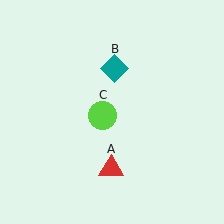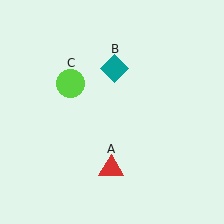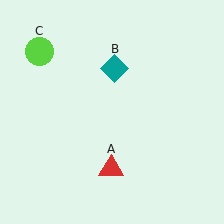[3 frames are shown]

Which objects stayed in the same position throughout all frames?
Red triangle (object A) and teal diamond (object B) remained stationary.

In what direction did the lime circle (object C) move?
The lime circle (object C) moved up and to the left.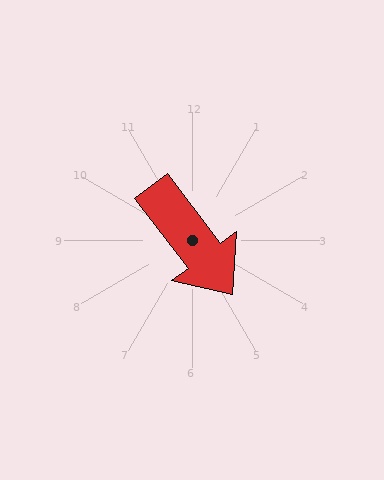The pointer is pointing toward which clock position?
Roughly 5 o'clock.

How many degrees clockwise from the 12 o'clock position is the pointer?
Approximately 143 degrees.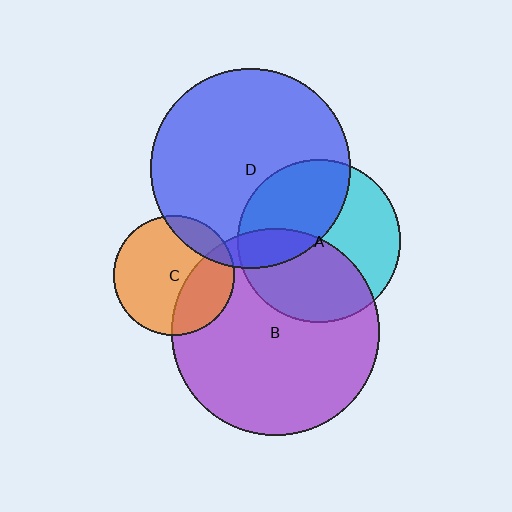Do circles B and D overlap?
Yes.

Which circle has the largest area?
Circle B (purple).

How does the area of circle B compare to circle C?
Approximately 3.0 times.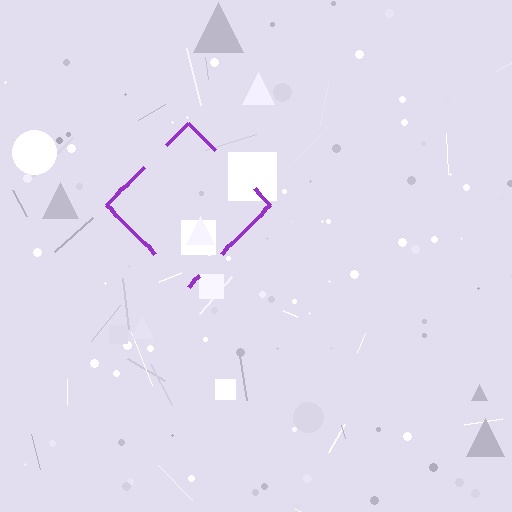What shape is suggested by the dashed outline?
The dashed outline suggests a diamond.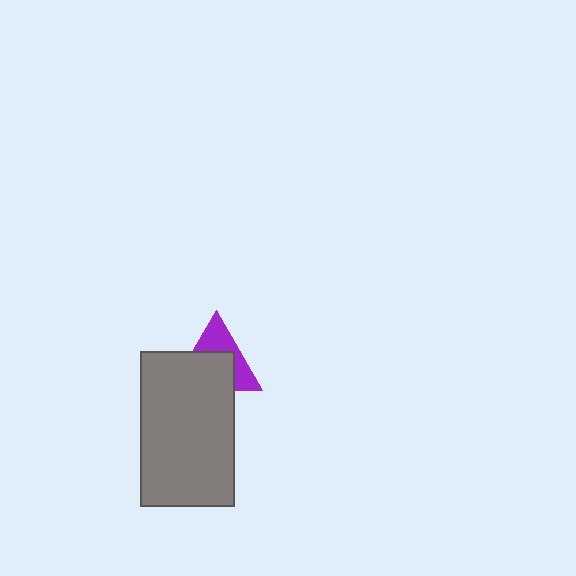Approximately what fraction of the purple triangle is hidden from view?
Roughly 57% of the purple triangle is hidden behind the gray rectangle.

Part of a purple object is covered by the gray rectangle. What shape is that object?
It is a triangle.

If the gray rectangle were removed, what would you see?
You would see the complete purple triangle.